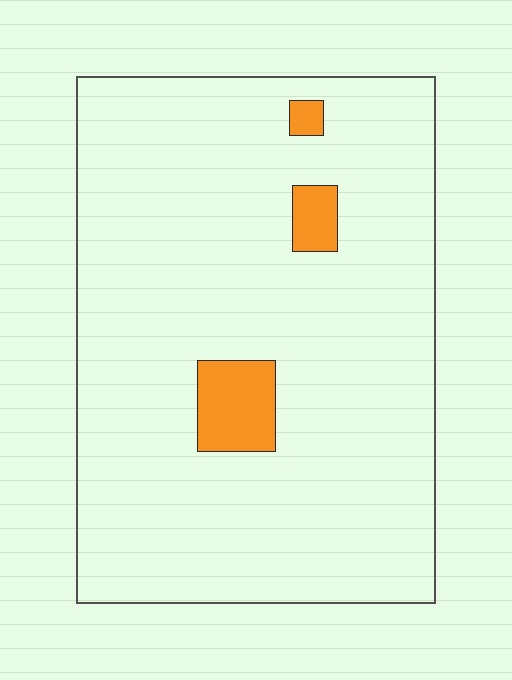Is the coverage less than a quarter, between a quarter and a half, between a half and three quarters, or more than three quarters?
Less than a quarter.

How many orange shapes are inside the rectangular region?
3.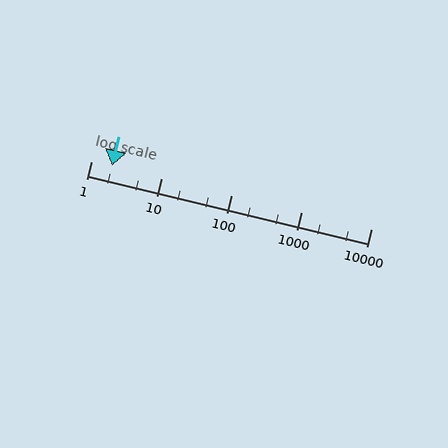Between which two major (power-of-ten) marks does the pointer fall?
The pointer is between 1 and 10.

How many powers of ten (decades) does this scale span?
The scale spans 4 decades, from 1 to 10000.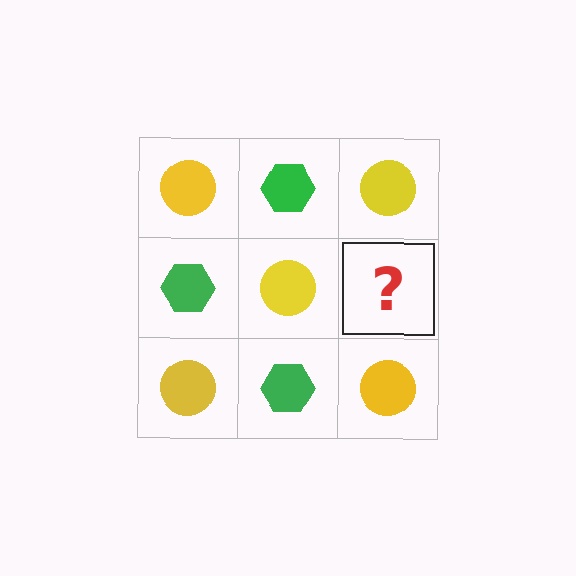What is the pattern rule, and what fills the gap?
The rule is that it alternates yellow circle and green hexagon in a checkerboard pattern. The gap should be filled with a green hexagon.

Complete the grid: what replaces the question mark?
The question mark should be replaced with a green hexagon.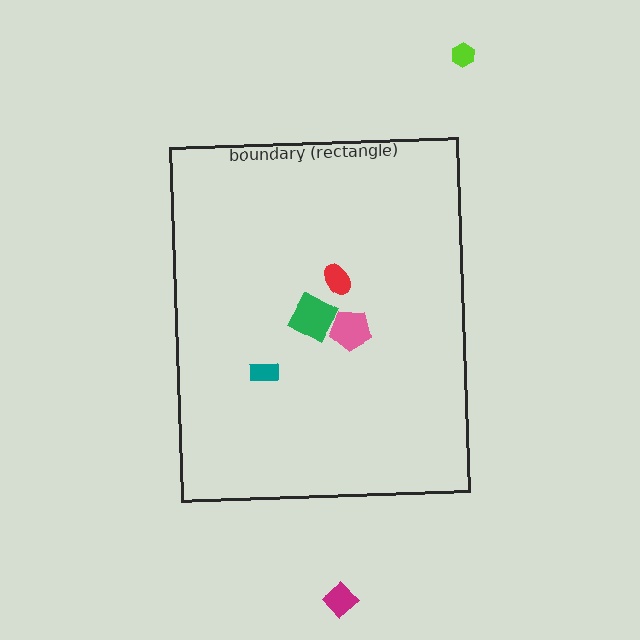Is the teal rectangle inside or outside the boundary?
Inside.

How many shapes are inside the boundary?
4 inside, 2 outside.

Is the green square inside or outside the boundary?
Inside.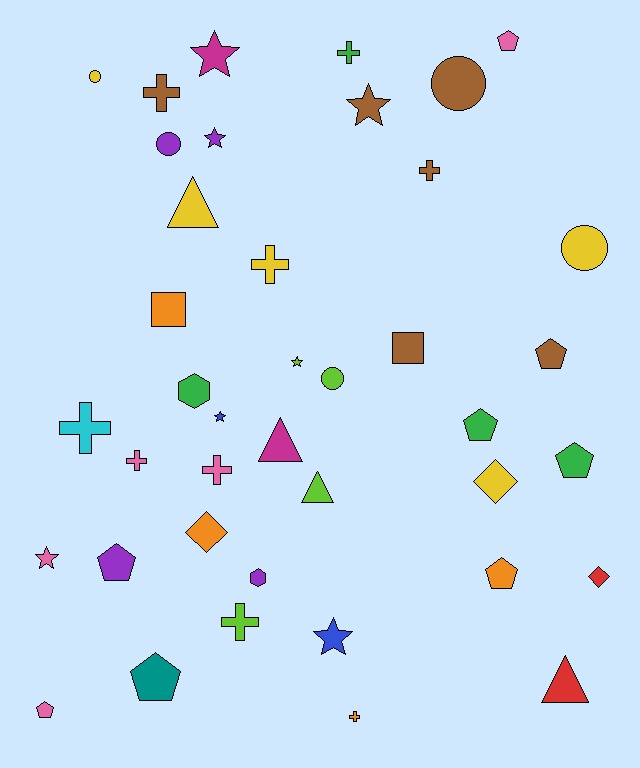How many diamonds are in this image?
There are 3 diamonds.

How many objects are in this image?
There are 40 objects.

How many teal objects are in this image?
There is 1 teal object.